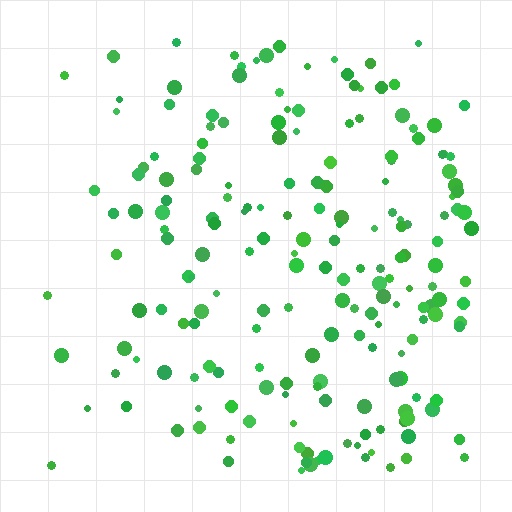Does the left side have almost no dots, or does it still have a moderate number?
Still a moderate number, just noticeably fewer than the right.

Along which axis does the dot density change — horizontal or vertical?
Horizontal.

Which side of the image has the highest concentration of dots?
The right.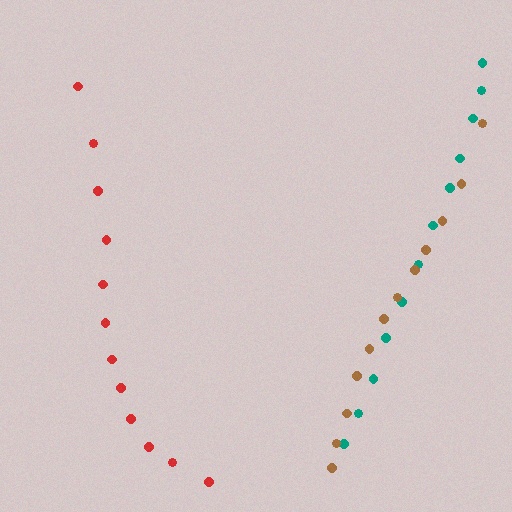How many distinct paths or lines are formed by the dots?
There are 3 distinct paths.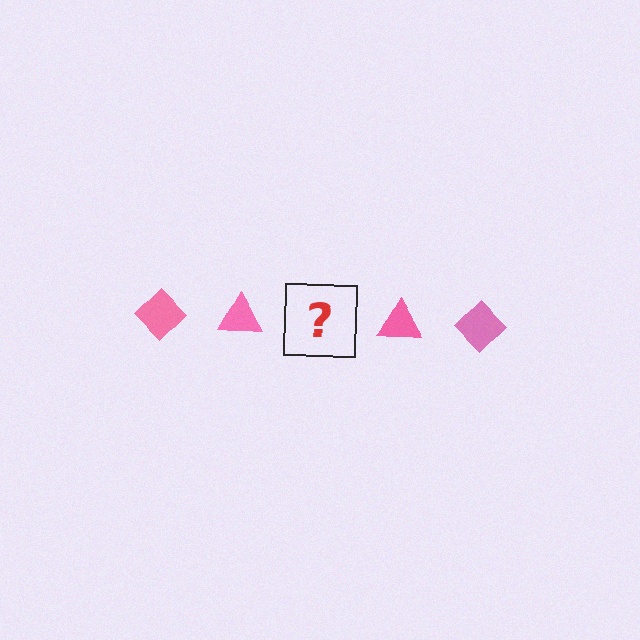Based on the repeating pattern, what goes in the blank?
The blank should be a pink diamond.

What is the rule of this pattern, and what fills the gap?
The rule is that the pattern cycles through diamond, triangle shapes in pink. The gap should be filled with a pink diamond.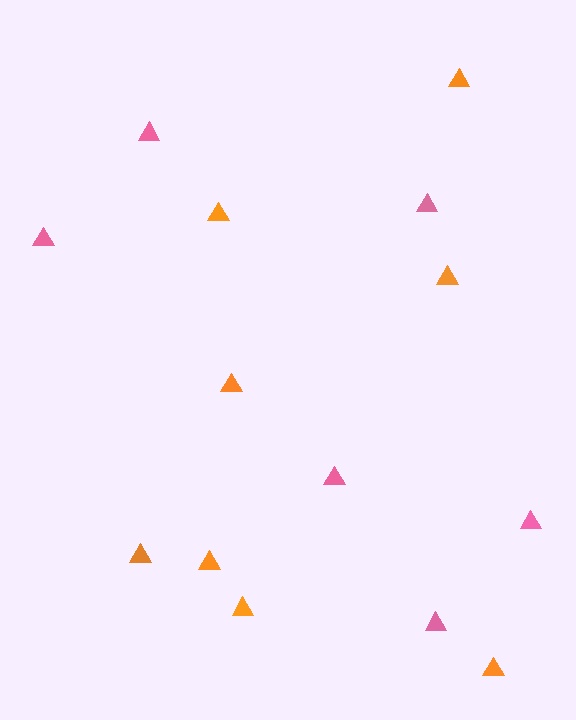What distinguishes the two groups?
There are 2 groups: one group of pink triangles (6) and one group of orange triangles (8).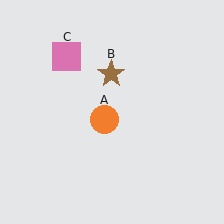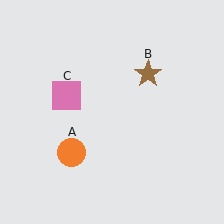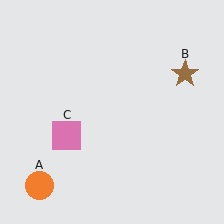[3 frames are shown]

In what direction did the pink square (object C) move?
The pink square (object C) moved down.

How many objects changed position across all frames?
3 objects changed position: orange circle (object A), brown star (object B), pink square (object C).